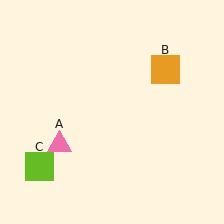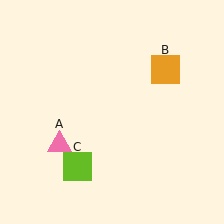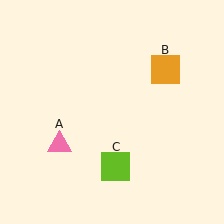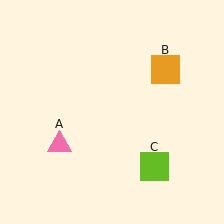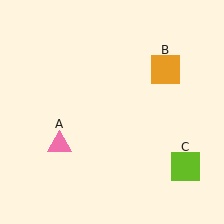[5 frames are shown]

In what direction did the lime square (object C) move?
The lime square (object C) moved right.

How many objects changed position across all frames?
1 object changed position: lime square (object C).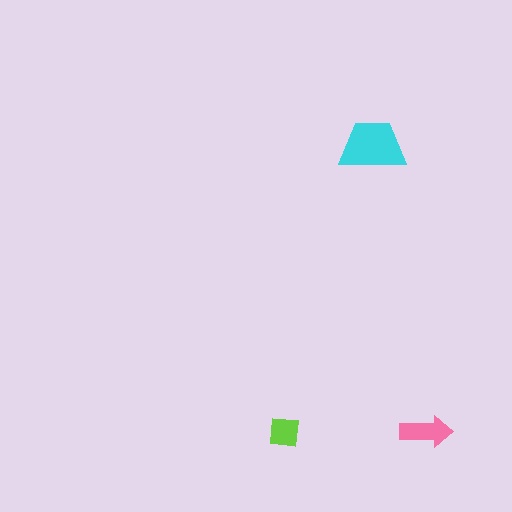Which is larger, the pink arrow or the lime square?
The pink arrow.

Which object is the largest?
The cyan trapezoid.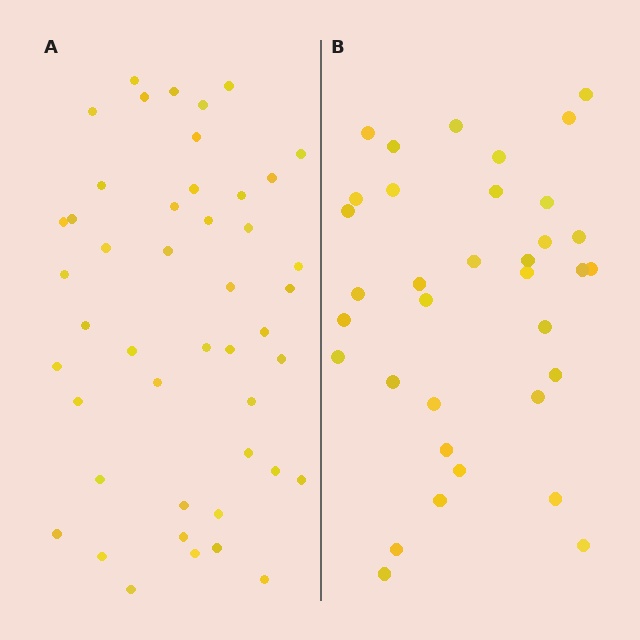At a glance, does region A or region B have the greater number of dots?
Region A (the left region) has more dots.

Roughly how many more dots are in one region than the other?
Region A has roughly 12 or so more dots than region B.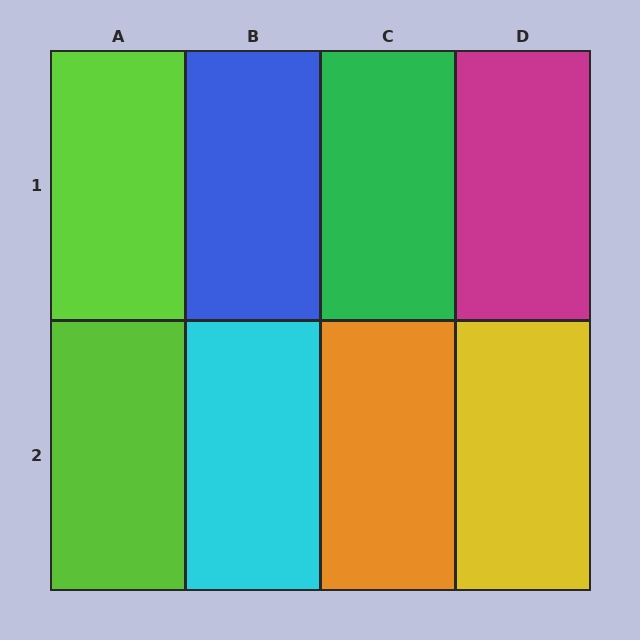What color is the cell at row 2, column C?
Orange.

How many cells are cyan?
1 cell is cyan.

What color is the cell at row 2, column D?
Yellow.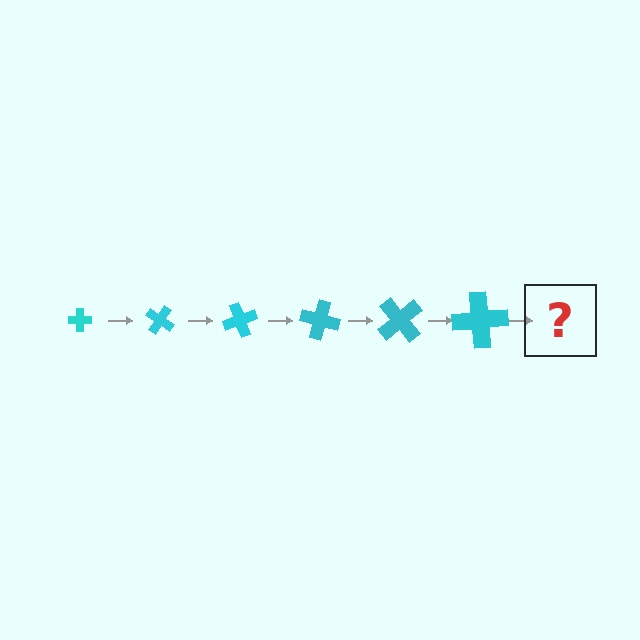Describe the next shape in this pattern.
It should be a cross, larger than the previous one and rotated 210 degrees from the start.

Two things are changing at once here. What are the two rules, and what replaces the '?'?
The two rules are that the cross grows larger each step and it rotates 35 degrees each step. The '?' should be a cross, larger than the previous one and rotated 210 degrees from the start.